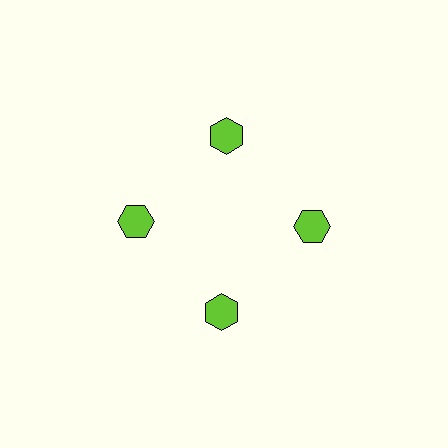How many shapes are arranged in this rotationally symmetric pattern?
There are 4 shapes, arranged in 4 groups of 1.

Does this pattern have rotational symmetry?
Yes, this pattern has 4-fold rotational symmetry. It looks the same after rotating 90 degrees around the center.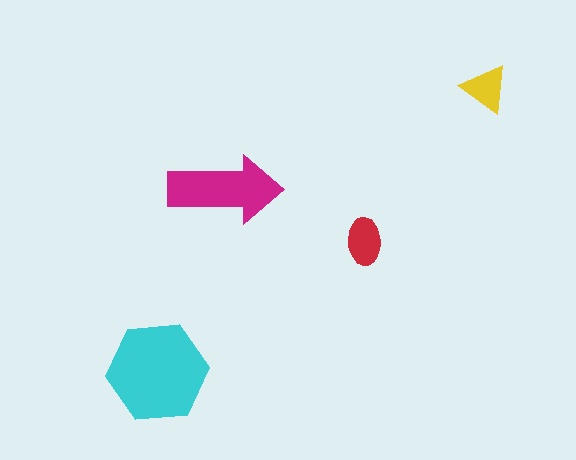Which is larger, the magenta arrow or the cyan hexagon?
The cyan hexagon.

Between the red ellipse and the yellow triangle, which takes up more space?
The red ellipse.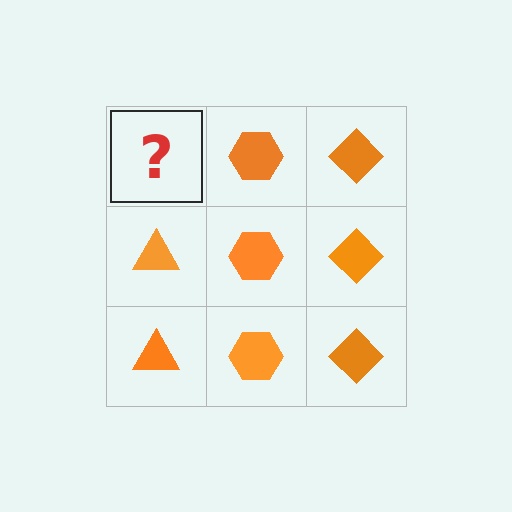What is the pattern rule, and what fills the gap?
The rule is that each column has a consistent shape. The gap should be filled with an orange triangle.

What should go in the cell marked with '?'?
The missing cell should contain an orange triangle.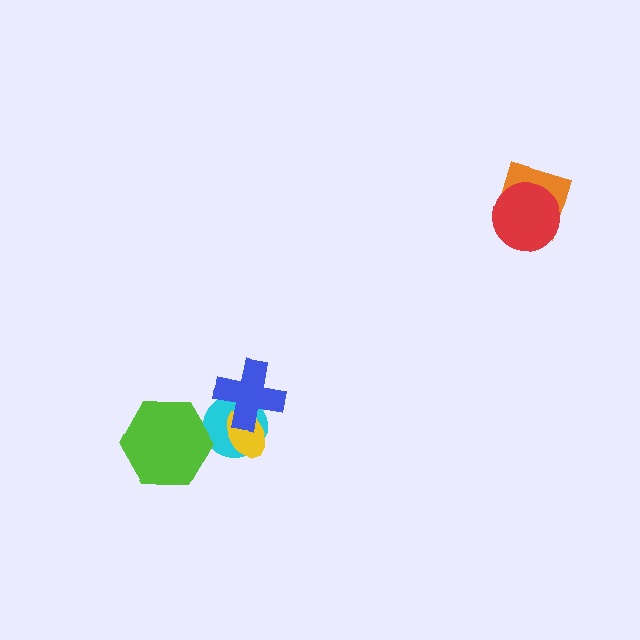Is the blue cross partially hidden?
No, no other shape covers it.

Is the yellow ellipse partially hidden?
Yes, it is partially covered by another shape.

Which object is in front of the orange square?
The red circle is in front of the orange square.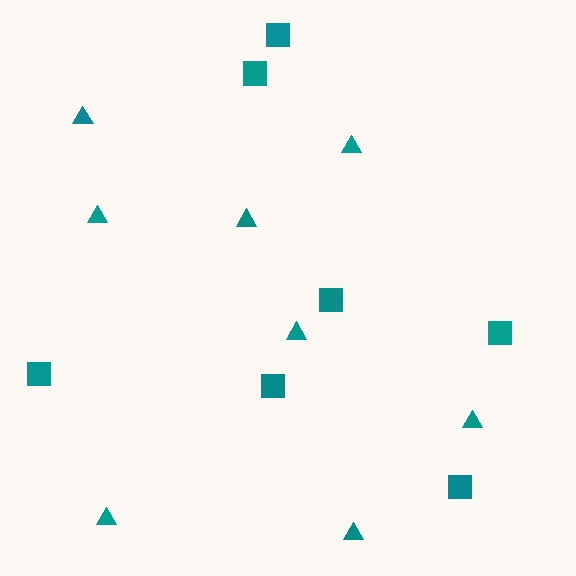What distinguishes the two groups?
There are 2 groups: one group of squares (7) and one group of triangles (8).